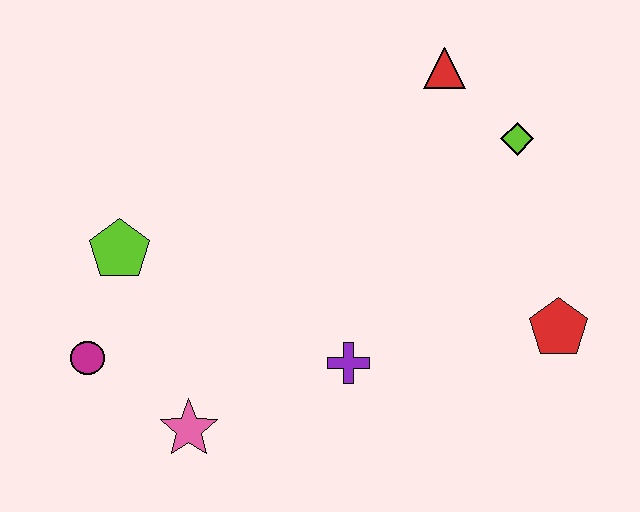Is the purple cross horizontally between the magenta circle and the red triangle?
Yes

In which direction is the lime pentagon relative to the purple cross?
The lime pentagon is to the left of the purple cross.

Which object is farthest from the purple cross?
The red triangle is farthest from the purple cross.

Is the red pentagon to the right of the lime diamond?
Yes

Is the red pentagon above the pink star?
Yes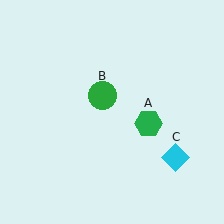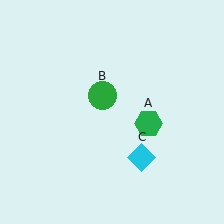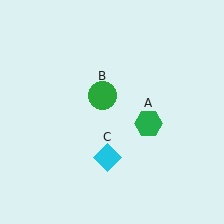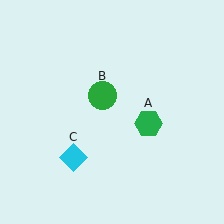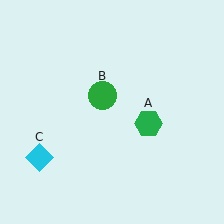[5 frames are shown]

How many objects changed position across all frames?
1 object changed position: cyan diamond (object C).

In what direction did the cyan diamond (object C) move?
The cyan diamond (object C) moved left.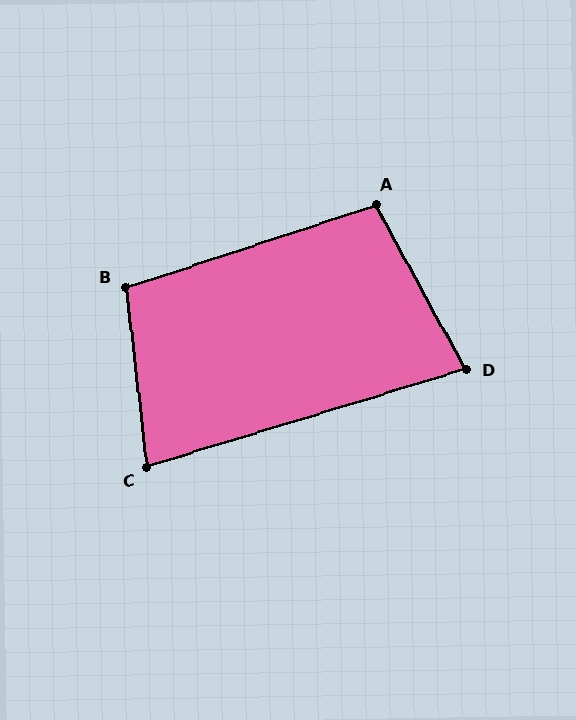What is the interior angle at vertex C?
Approximately 80 degrees (acute).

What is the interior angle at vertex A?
Approximately 100 degrees (obtuse).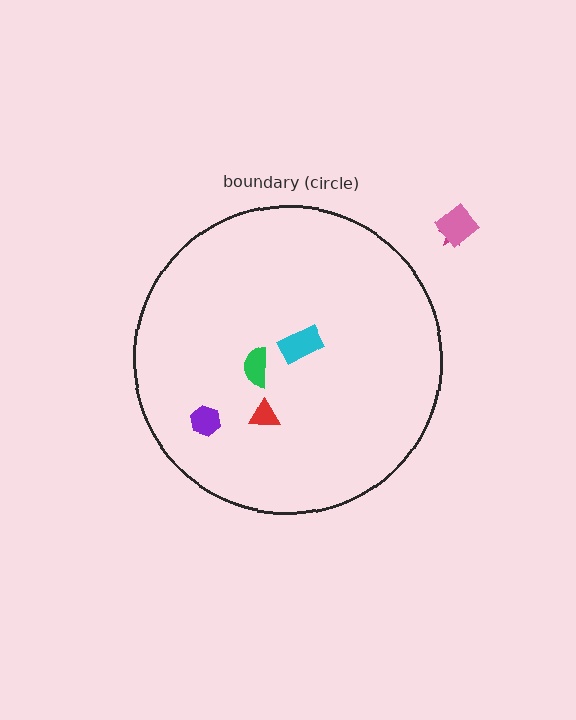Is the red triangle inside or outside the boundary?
Inside.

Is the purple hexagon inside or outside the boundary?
Inside.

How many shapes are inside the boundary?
4 inside, 2 outside.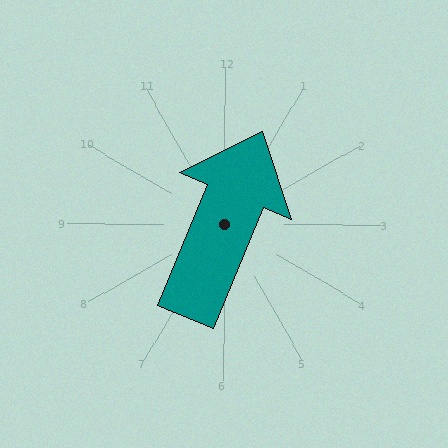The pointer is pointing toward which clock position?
Roughly 1 o'clock.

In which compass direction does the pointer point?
Northeast.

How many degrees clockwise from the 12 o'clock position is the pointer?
Approximately 23 degrees.